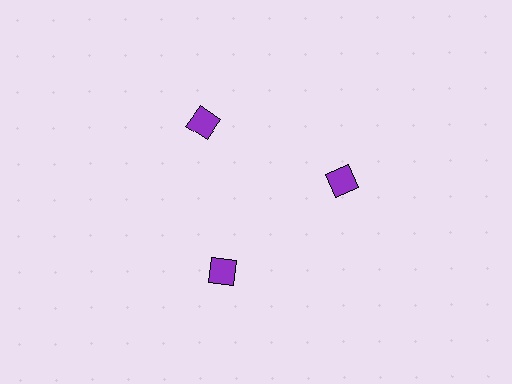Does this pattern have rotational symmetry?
Yes, this pattern has 3-fold rotational symmetry. It looks the same after rotating 120 degrees around the center.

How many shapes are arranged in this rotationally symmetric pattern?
There are 3 shapes, arranged in 3 groups of 1.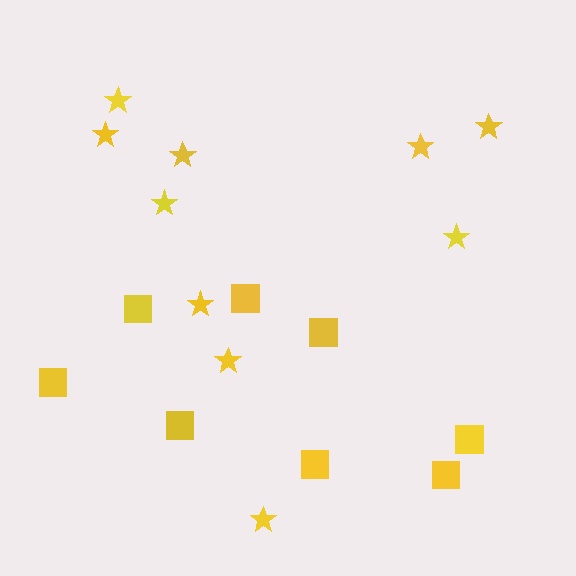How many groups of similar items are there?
There are 2 groups: one group of squares (8) and one group of stars (10).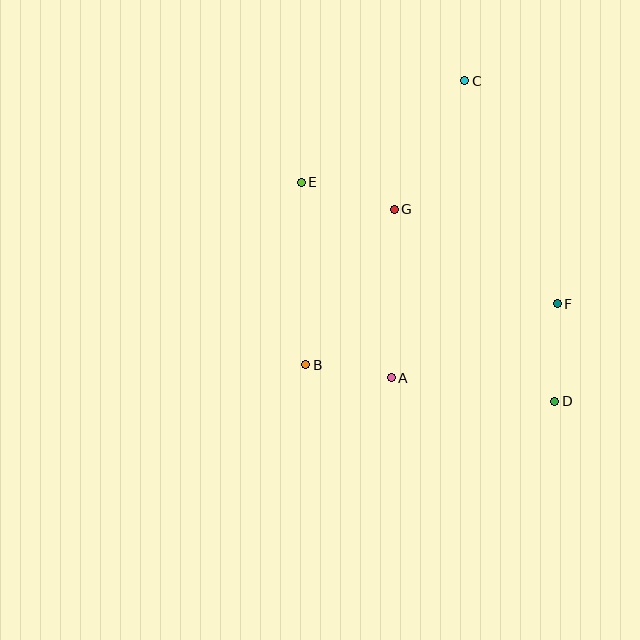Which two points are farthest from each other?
Points D and E are farthest from each other.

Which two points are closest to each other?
Points A and B are closest to each other.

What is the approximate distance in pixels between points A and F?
The distance between A and F is approximately 181 pixels.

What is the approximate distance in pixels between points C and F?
The distance between C and F is approximately 241 pixels.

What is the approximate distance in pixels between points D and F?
The distance between D and F is approximately 98 pixels.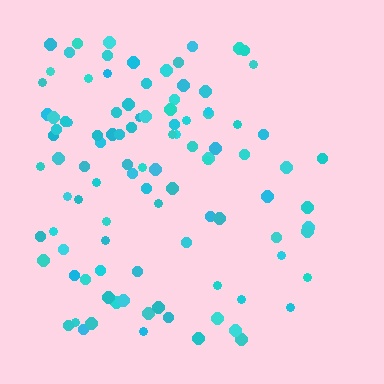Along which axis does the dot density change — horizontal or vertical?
Horizontal.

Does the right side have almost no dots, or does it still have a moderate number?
Still a moderate number, just noticeably fewer than the left.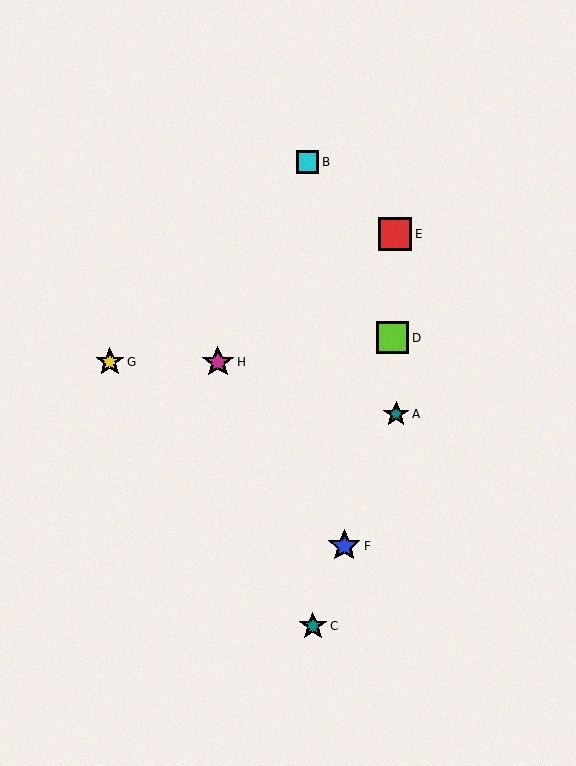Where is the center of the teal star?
The center of the teal star is at (313, 626).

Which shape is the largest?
The red square (labeled E) is the largest.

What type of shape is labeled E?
Shape E is a red square.